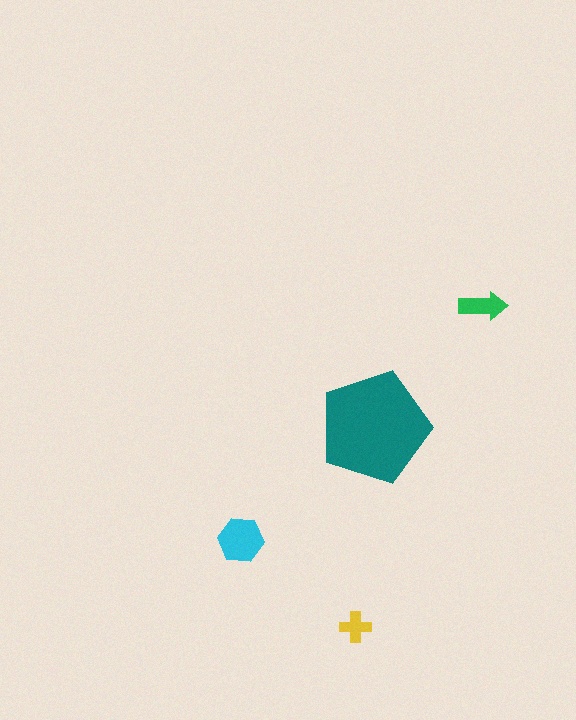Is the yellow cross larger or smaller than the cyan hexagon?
Smaller.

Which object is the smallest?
The yellow cross.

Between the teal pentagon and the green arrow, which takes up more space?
The teal pentagon.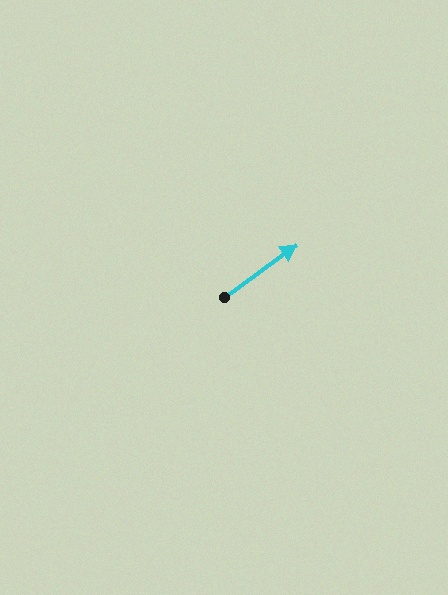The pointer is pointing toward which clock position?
Roughly 2 o'clock.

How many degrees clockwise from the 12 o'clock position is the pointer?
Approximately 54 degrees.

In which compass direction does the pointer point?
Northeast.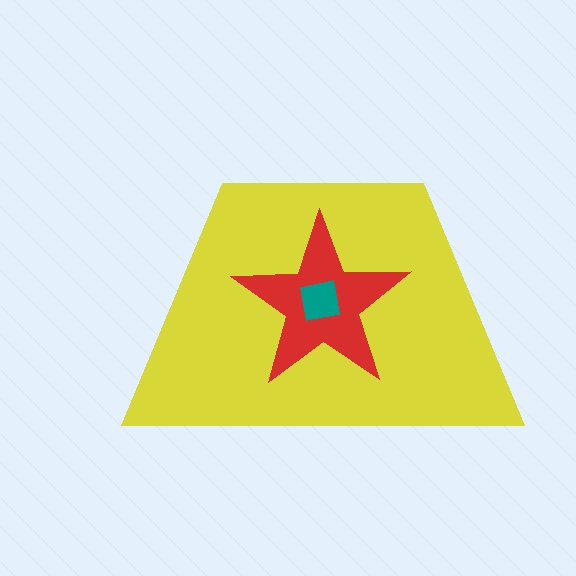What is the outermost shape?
The yellow trapezoid.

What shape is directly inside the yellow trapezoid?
The red star.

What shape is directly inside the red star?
The teal square.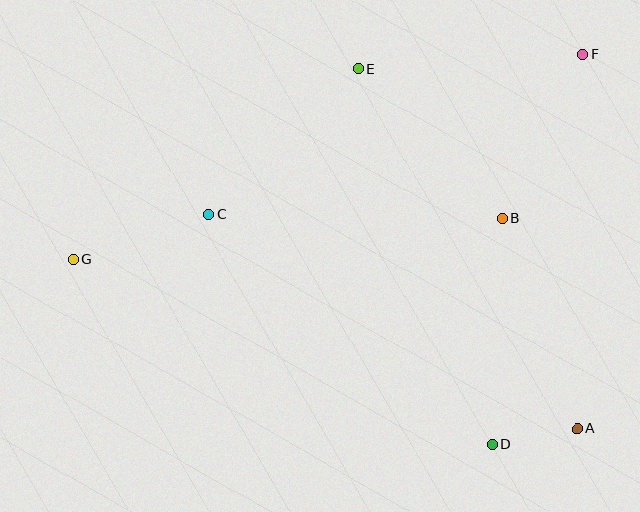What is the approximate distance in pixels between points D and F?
The distance between D and F is approximately 400 pixels.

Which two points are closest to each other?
Points A and D are closest to each other.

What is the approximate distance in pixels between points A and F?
The distance between A and F is approximately 374 pixels.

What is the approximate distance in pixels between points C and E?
The distance between C and E is approximately 209 pixels.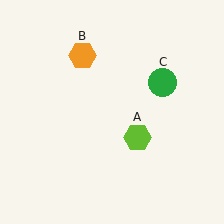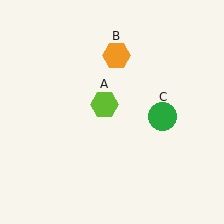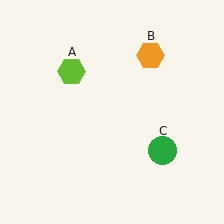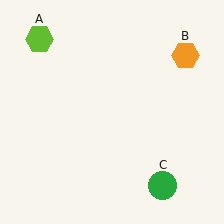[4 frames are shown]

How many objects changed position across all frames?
3 objects changed position: lime hexagon (object A), orange hexagon (object B), green circle (object C).